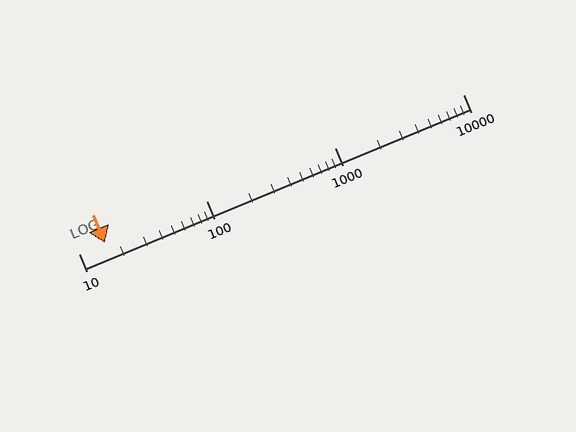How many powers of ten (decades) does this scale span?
The scale spans 3 decades, from 10 to 10000.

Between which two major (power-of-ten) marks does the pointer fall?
The pointer is between 10 and 100.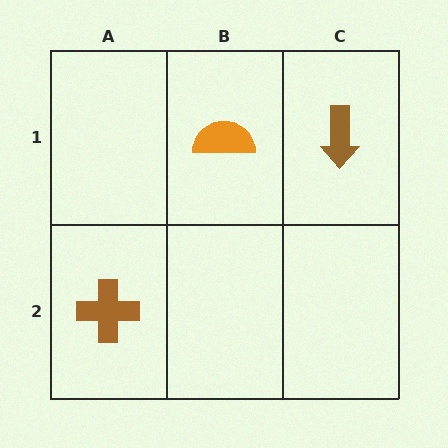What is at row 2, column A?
A brown cross.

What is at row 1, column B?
An orange semicircle.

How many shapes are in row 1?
2 shapes.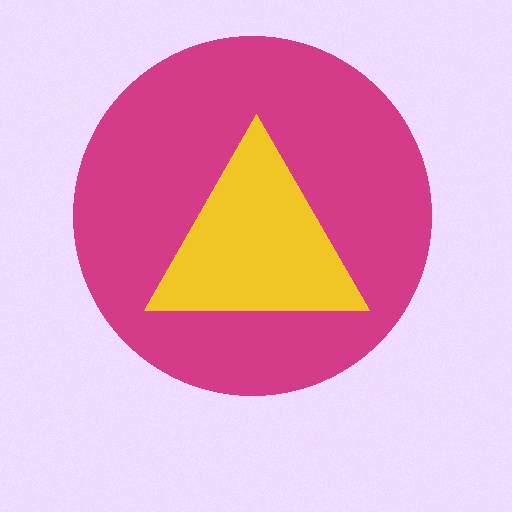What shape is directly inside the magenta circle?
The yellow triangle.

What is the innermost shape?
The yellow triangle.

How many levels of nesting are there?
2.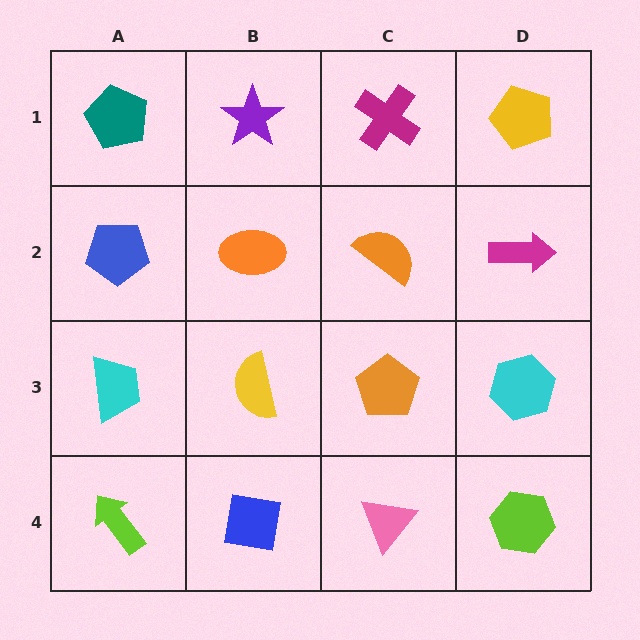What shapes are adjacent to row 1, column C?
An orange semicircle (row 2, column C), a purple star (row 1, column B), a yellow pentagon (row 1, column D).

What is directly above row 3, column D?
A magenta arrow.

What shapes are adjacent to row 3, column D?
A magenta arrow (row 2, column D), a lime hexagon (row 4, column D), an orange pentagon (row 3, column C).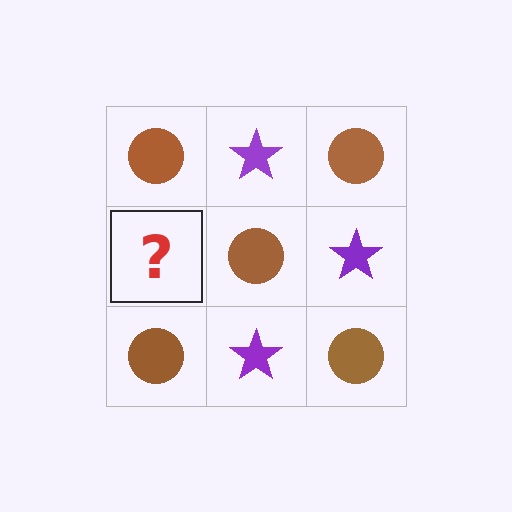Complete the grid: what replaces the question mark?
The question mark should be replaced with a purple star.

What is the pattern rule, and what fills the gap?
The rule is that it alternates brown circle and purple star in a checkerboard pattern. The gap should be filled with a purple star.